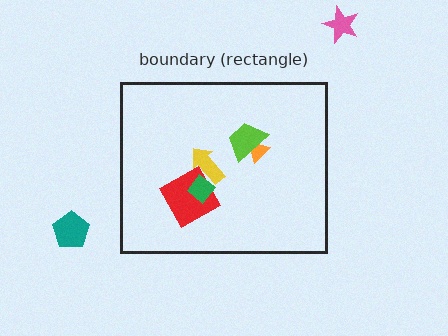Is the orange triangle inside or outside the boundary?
Inside.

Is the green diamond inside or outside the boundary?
Inside.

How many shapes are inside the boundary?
5 inside, 2 outside.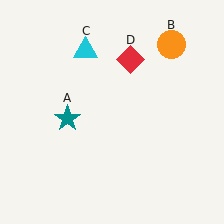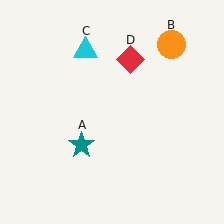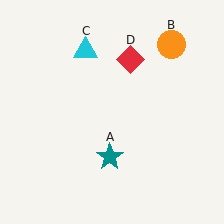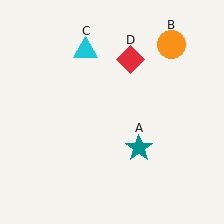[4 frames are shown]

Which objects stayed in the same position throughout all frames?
Orange circle (object B) and cyan triangle (object C) and red diamond (object D) remained stationary.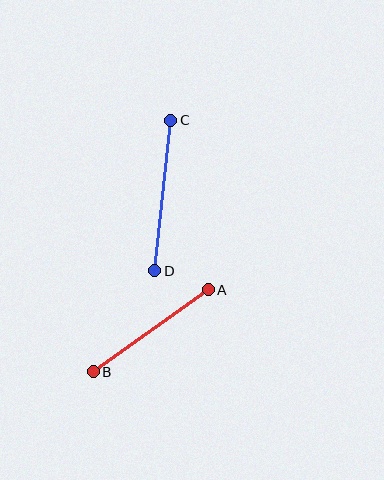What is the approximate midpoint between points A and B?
The midpoint is at approximately (151, 331) pixels.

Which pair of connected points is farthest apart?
Points C and D are farthest apart.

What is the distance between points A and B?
The distance is approximately 141 pixels.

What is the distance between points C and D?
The distance is approximately 151 pixels.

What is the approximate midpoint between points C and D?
The midpoint is at approximately (163, 196) pixels.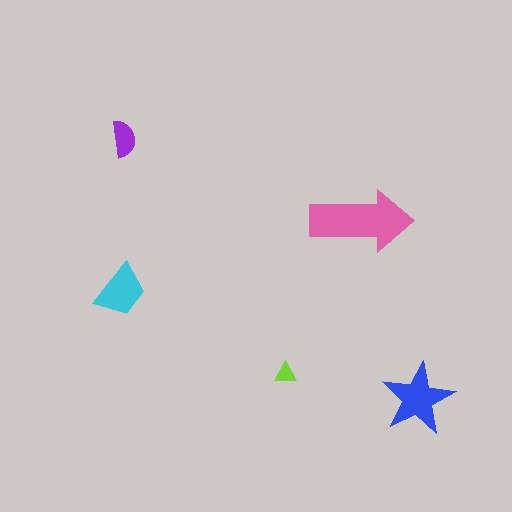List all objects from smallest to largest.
The lime triangle, the purple semicircle, the cyan trapezoid, the blue star, the pink arrow.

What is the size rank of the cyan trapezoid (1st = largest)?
3rd.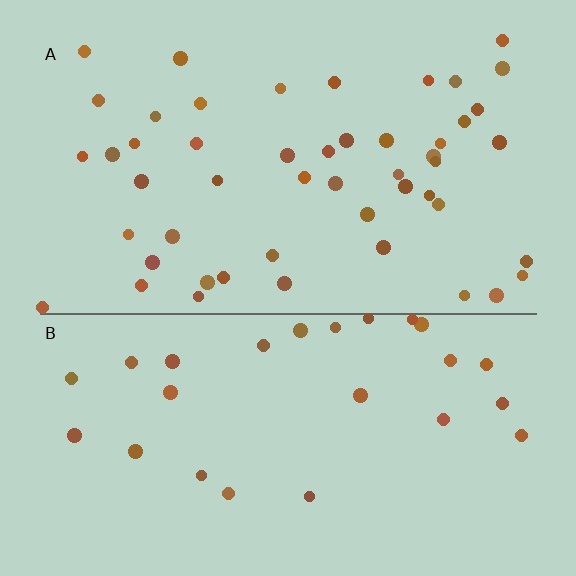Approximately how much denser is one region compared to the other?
Approximately 1.9× — region A over region B.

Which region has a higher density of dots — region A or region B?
A (the top).